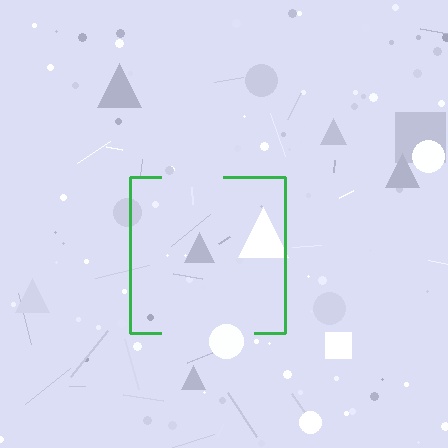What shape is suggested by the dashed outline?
The dashed outline suggests a square.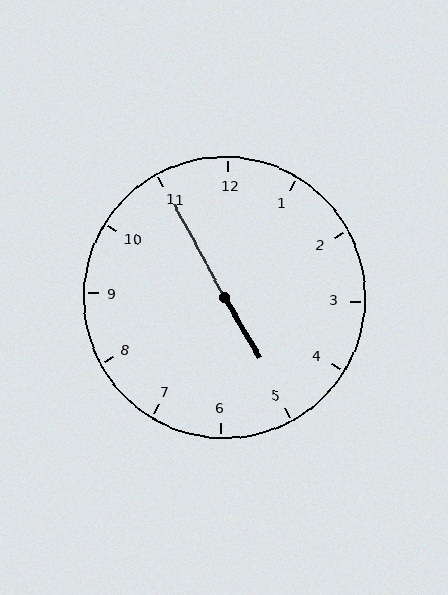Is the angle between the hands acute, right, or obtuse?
It is obtuse.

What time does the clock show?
4:55.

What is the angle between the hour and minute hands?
Approximately 178 degrees.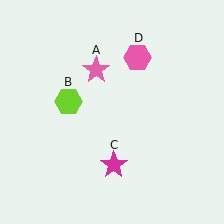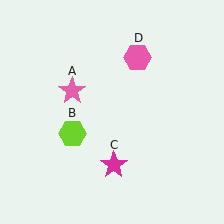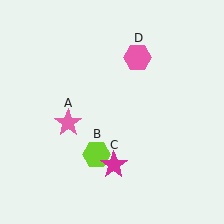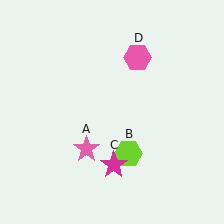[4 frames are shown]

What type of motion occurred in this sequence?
The pink star (object A), lime hexagon (object B) rotated counterclockwise around the center of the scene.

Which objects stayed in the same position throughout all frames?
Magenta star (object C) and pink hexagon (object D) remained stationary.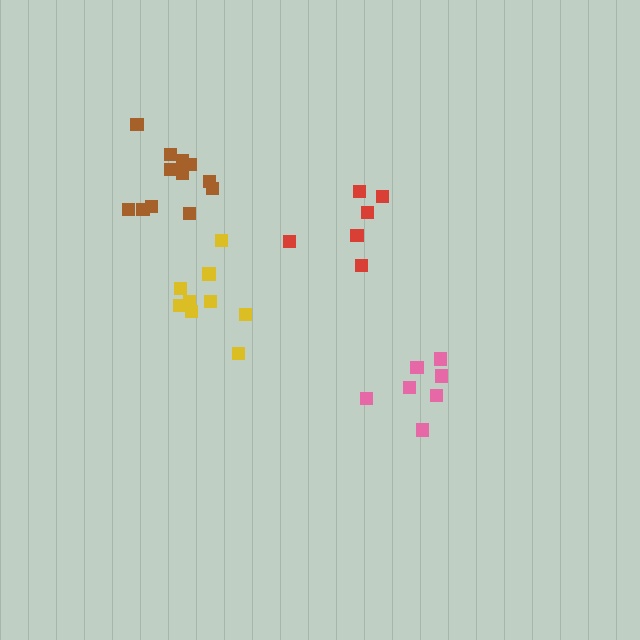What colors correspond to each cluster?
The clusters are colored: brown, red, pink, yellow.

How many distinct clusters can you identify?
There are 4 distinct clusters.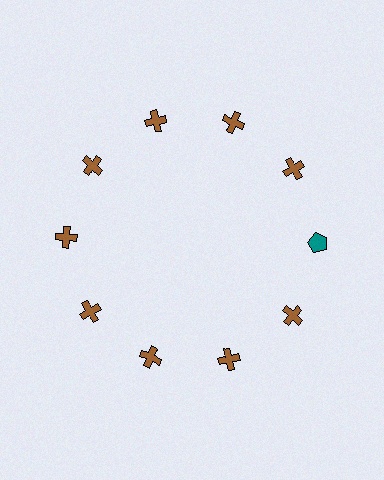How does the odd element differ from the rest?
It differs in both color (teal instead of brown) and shape (pentagon instead of cross).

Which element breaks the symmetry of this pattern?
The teal pentagon at roughly the 3 o'clock position breaks the symmetry. All other shapes are brown crosses.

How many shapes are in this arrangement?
There are 10 shapes arranged in a ring pattern.